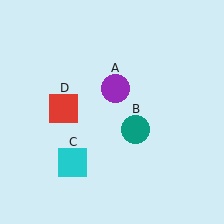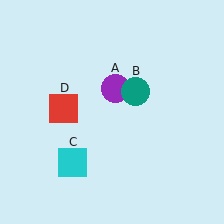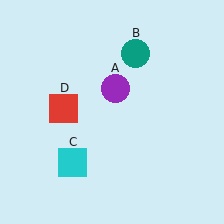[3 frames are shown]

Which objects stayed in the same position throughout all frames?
Purple circle (object A) and cyan square (object C) and red square (object D) remained stationary.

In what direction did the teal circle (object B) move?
The teal circle (object B) moved up.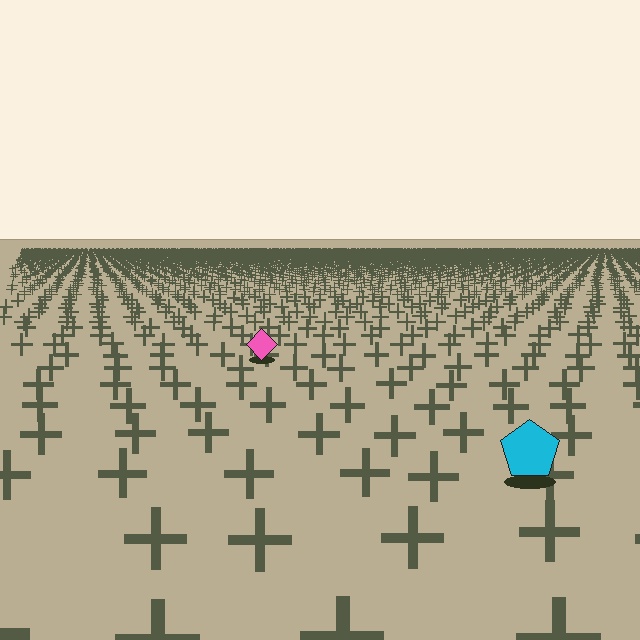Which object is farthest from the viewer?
The pink diamond is farthest from the viewer. It appears smaller and the ground texture around it is denser.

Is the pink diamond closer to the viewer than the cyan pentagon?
No. The cyan pentagon is closer — you can tell from the texture gradient: the ground texture is coarser near it.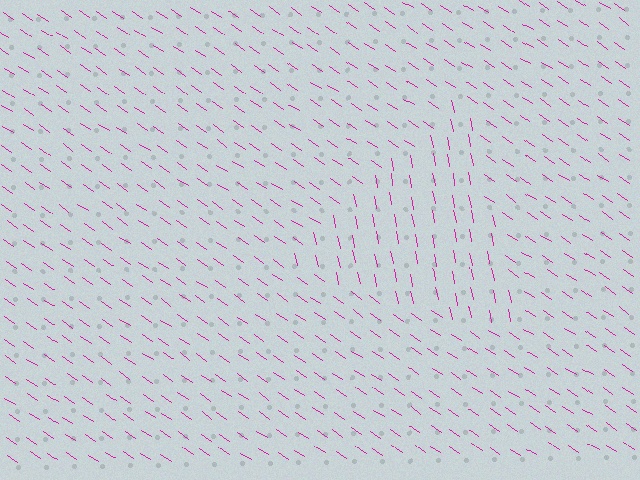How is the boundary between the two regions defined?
The boundary is defined purely by a change in line orientation (approximately 45 degrees difference). All lines are the same color and thickness.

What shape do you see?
I see a triangle.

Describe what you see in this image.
The image is filled with small magenta line segments. A triangle region in the image has lines oriented differently from the surrounding lines, creating a visible texture boundary.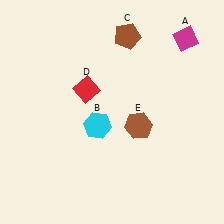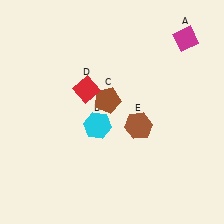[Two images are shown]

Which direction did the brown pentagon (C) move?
The brown pentagon (C) moved down.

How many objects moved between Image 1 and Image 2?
1 object moved between the two images.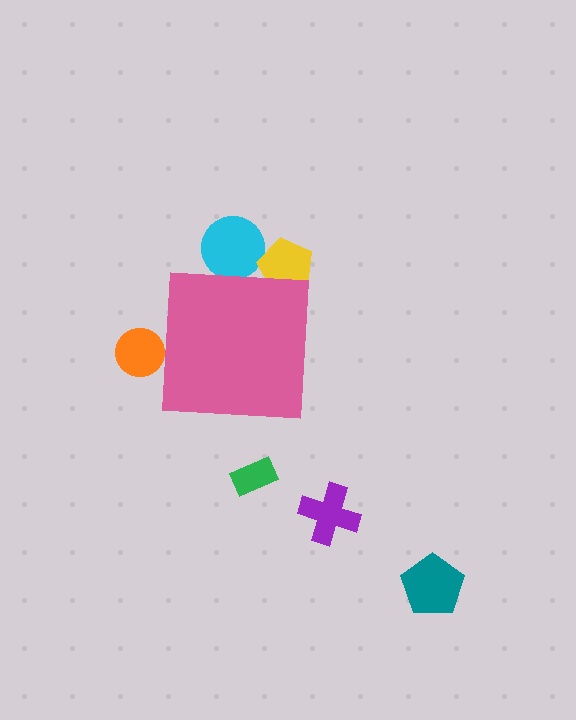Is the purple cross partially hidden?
No, the purple cross is fully visible.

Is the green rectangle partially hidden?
No, the green rectangle is fully visible.